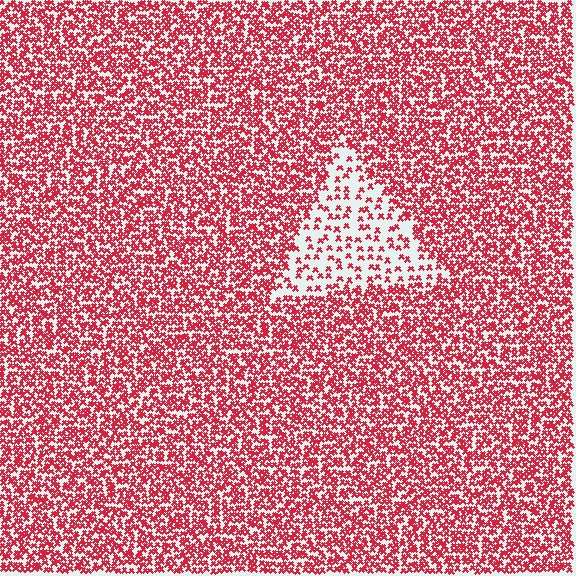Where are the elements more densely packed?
The elements are more densely packed outside the triangle boundary.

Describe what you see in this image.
The image contains small red elements arranged at two different densities. A triangle-shaped region is visible where the elements are less densely packed than the surrounding area.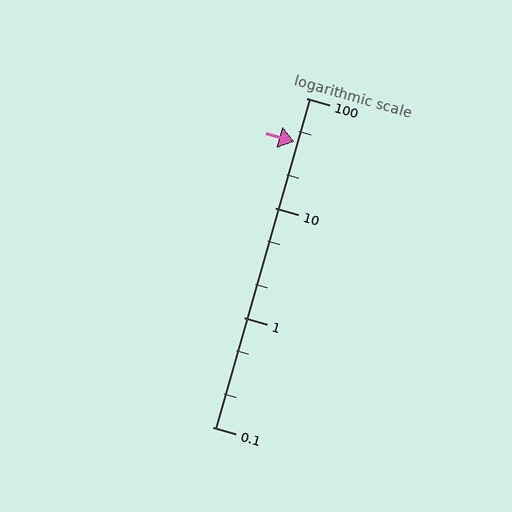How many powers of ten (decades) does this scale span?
The scale spans 3 decades, from 0.1 to 100.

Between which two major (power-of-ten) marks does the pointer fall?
The pointer is between 10 and 100.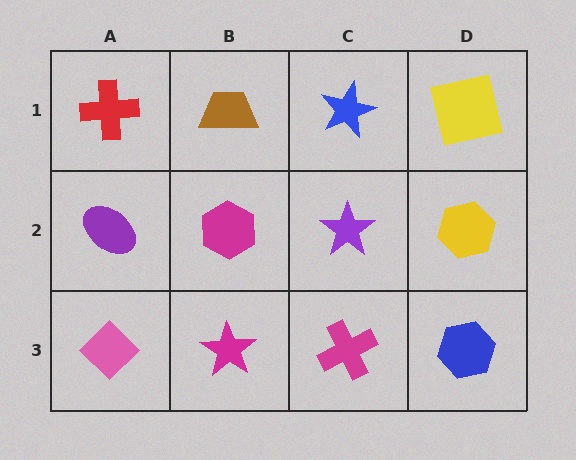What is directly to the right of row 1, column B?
A blue star.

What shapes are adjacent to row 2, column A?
A red cross (row 1, column A), a pink diamond (row 3, column A), a magenta hexagon (row 2, column B).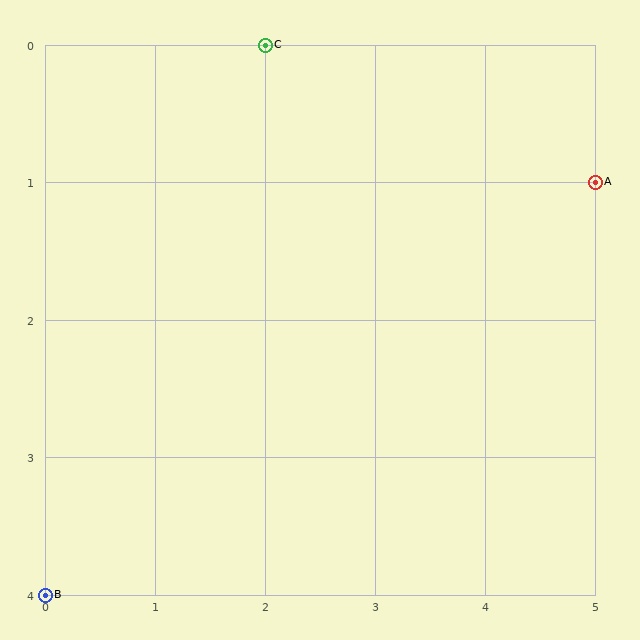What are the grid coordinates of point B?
Point B is at grid coordinates (0, 4).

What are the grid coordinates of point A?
Point A is at grid coordinates (5, 1).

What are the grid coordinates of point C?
Point C is at grid coordinates (2, 0).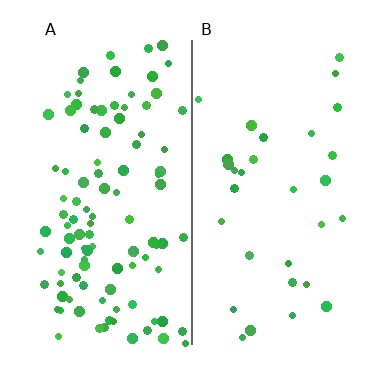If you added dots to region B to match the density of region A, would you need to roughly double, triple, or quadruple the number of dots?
Approximately triple.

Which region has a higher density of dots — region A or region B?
A (the left).